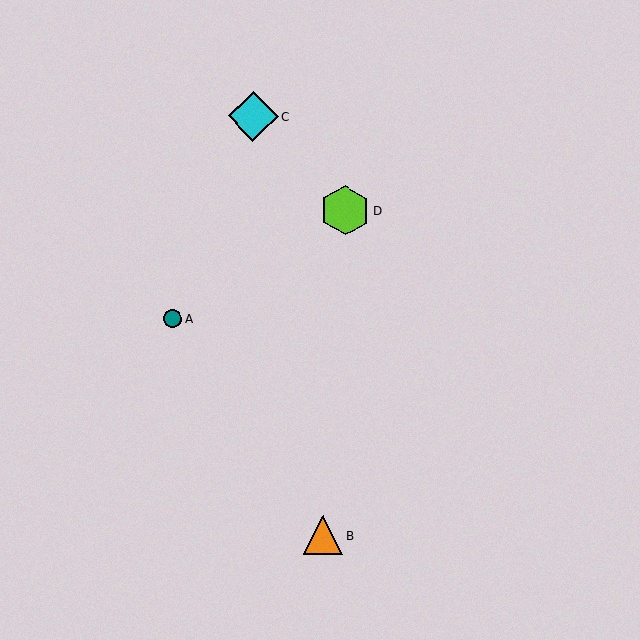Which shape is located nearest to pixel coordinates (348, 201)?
The lime hexagon (labeled D) at (345, 211) is nearest to that location.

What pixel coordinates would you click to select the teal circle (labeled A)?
Click at (173, 319) to select the teal circle A.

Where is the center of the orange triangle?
The center of the orange triangle is at (323, 535).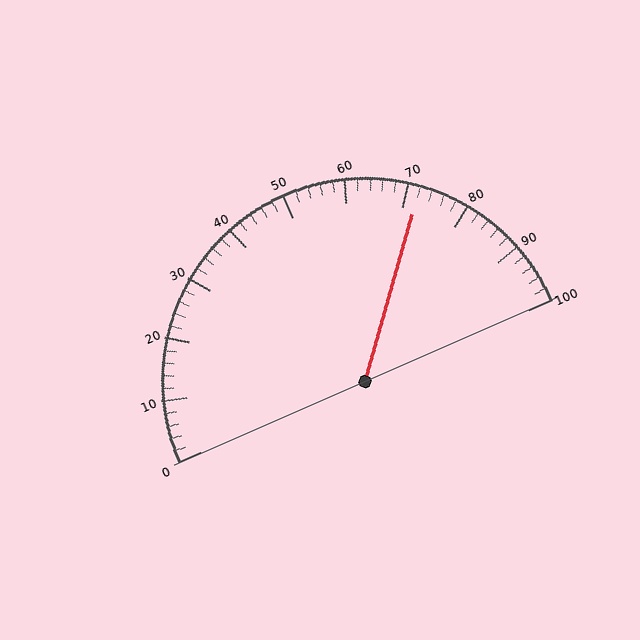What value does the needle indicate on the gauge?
The needle indicates approximately 72.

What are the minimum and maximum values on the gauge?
The gauge ranges from 0 to 100.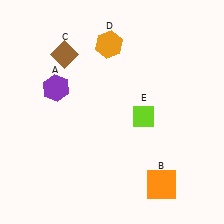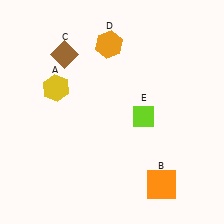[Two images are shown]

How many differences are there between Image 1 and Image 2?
There is 1 difference between the two images.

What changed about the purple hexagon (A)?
In Image 1, A is purple. In Image 2, it changed to yellow.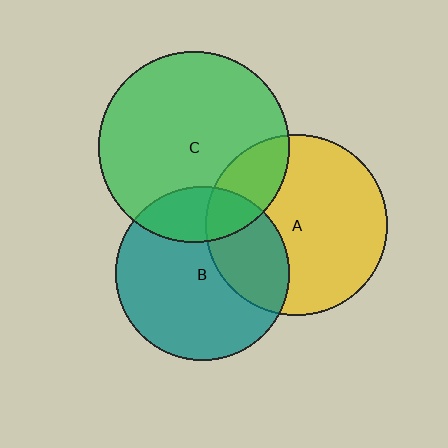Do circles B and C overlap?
Yes.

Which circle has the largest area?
Circle C (green).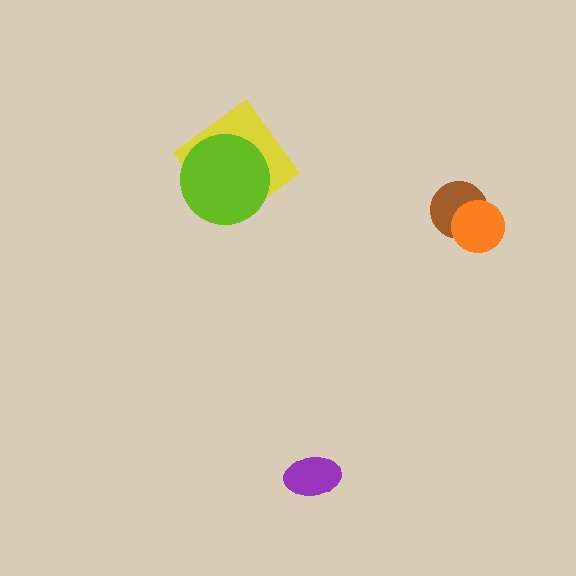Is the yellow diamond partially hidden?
Yes, it is partially covered by another shape.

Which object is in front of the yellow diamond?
The lime circle is in front of the yellow diamond.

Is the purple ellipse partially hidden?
No, no other shape covers it.